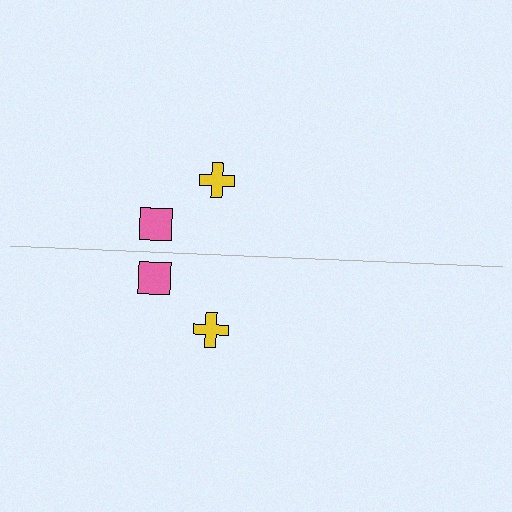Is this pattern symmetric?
Yes, this pattern has bilateral (reflection) symmetry.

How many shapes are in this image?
There are 4 shapes in this image.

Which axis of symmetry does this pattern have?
The pattern has a horizontal axis of symmetry running through the center of the image.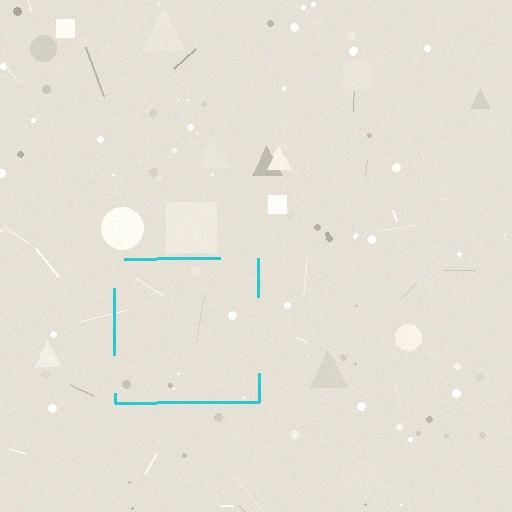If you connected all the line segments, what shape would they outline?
They would outline a square.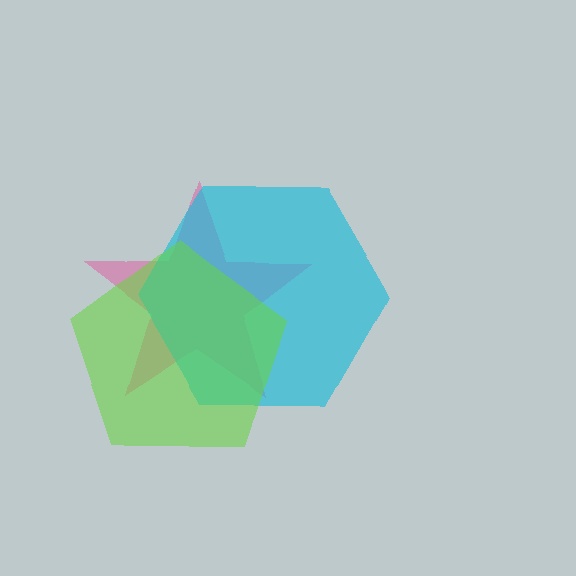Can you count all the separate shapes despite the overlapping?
Yes, there are 3 separate shapes.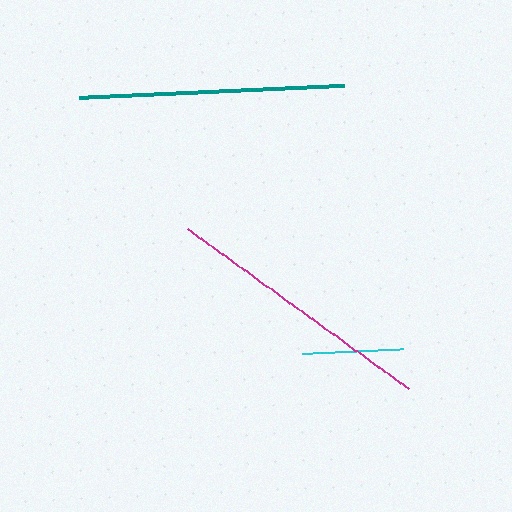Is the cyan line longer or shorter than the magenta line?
The magenta line is longer than the cyan line.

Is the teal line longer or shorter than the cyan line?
The teal line is longer than the cyan line.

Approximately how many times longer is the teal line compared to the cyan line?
The teal line is approximately 2.6 times the length of the cyan line.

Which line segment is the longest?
The magenta line is the longest at approximately 272 pixels.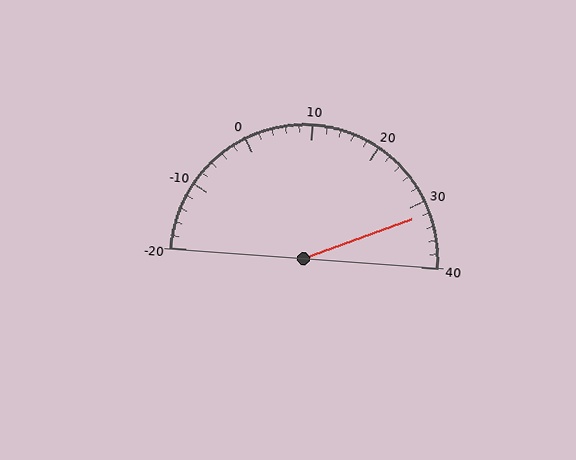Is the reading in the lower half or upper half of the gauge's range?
The reading is in the upper half of the range (-20 to 40).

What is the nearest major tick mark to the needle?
The nearest major tick mark is 30.